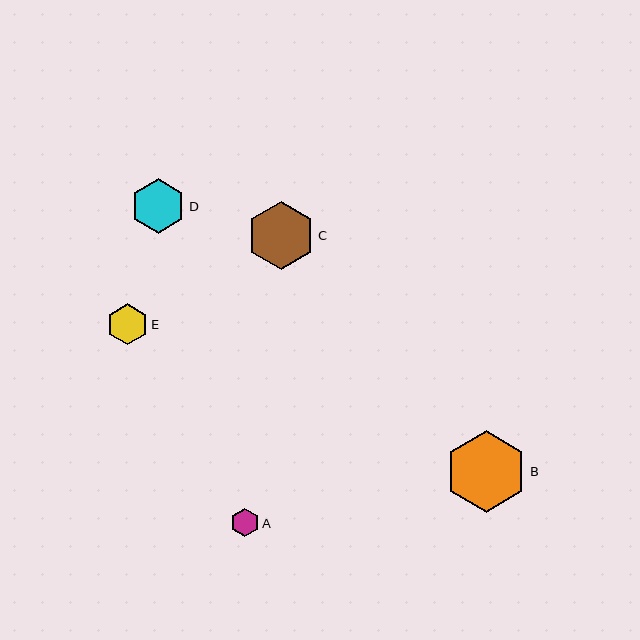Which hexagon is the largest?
Hexagon B is the largest with a size of approximately 82 pixels.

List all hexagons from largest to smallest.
From largest to smallest: B, C, D, E, A.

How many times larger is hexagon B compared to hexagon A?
Hexagon B is approximately 2.8 times the size of hexagon A.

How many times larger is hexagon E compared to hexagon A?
Hexagon E is approximately 1.4 times the size of hexagon A.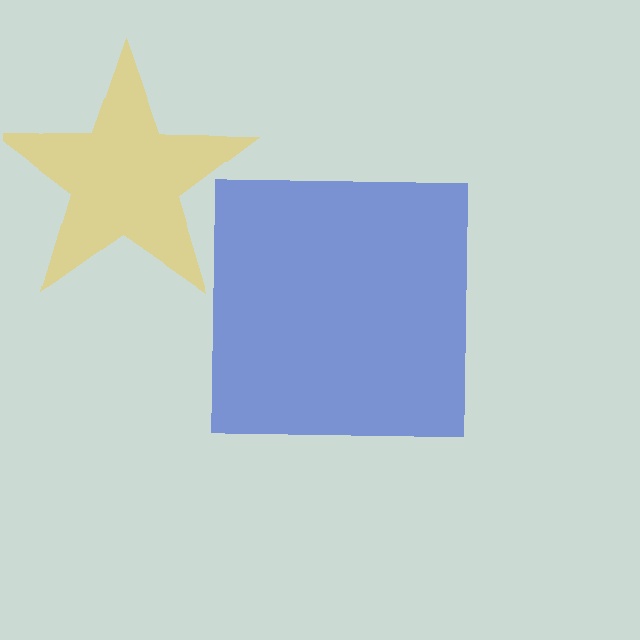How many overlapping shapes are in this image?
There are 2 overlapping shapes in the image.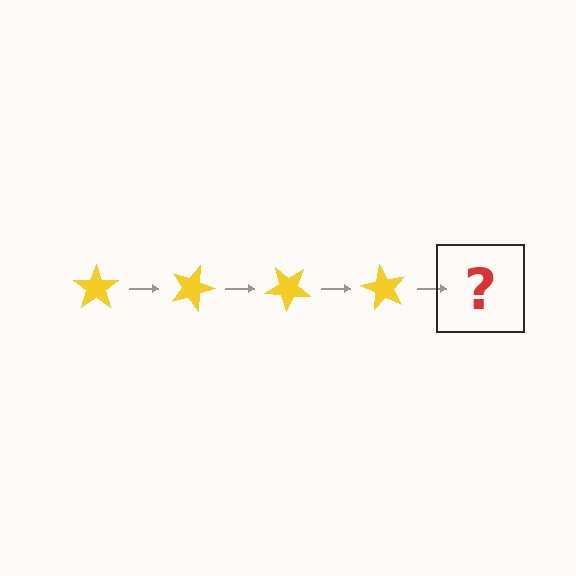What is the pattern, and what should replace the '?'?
The pattern is that the star rotates 20 degrees each step. The '?' should be a yellow star rotated 80 degrees.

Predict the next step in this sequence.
The next step is a yellow star rotated 80 degrees.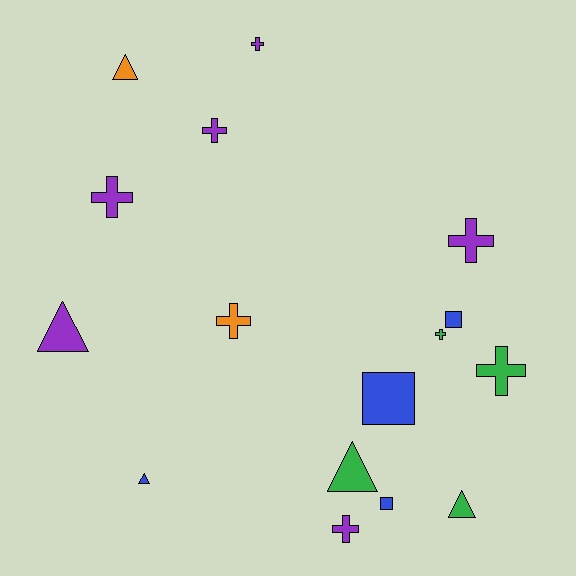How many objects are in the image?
There are 16 objects.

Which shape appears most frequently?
Cross, with 8 objects.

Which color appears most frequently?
Purple, with 6 objects.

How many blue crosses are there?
There are no blue crosses.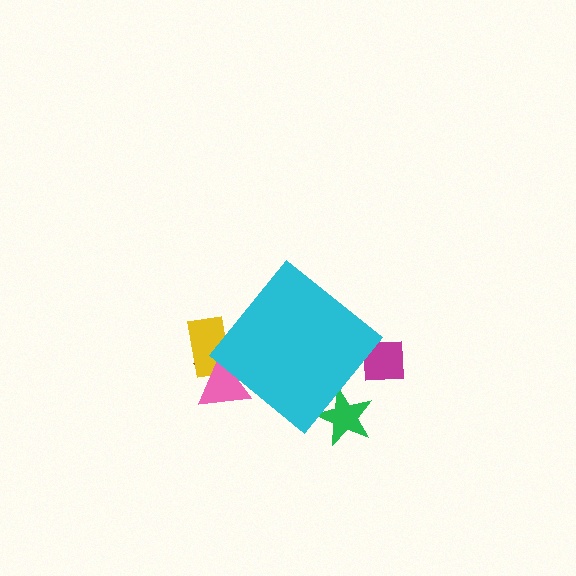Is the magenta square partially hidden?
Yes, the magenta square is partially hidden behind the cyan diamond.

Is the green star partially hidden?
Yes, the green star is partially hidden behind the cyan diamond.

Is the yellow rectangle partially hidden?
Yes, the yellow rectangle is partially hidden behind the cyan diamond.